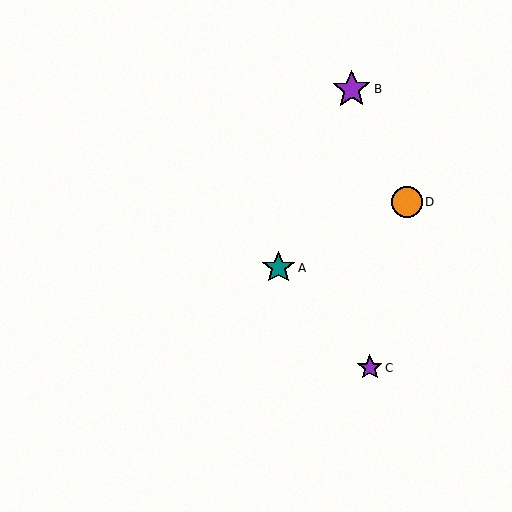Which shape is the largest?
The purple star (labeled B) is the largest.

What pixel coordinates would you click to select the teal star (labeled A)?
Click at (278, 267) to select the teal star A.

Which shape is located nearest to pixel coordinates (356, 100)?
The purple star (labeled B) at (352, 89) is nearest to that location.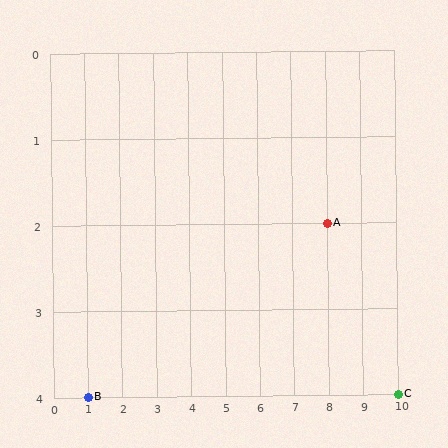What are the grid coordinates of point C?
Point C is at grid coordinates (10, 4).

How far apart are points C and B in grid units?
Points C and B are 9 columns apart.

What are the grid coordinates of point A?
Point A is at grid coordinates (8, 2).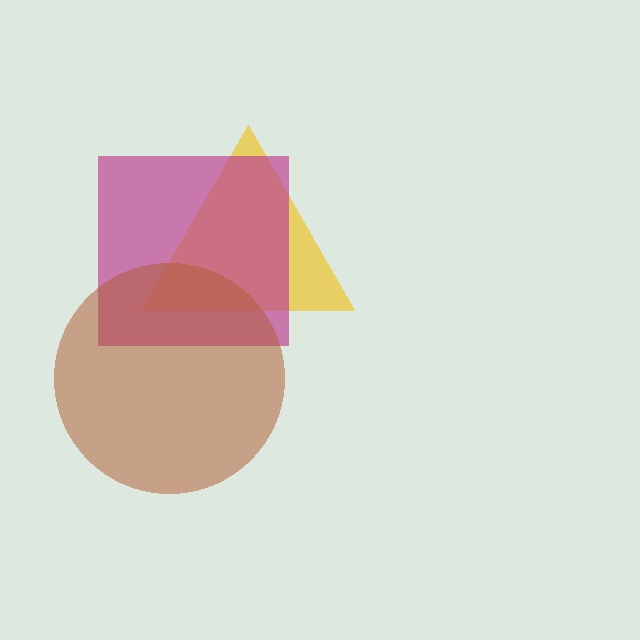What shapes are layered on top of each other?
The layered shapes are: a yellow triangle, a magenta square, a brown circle.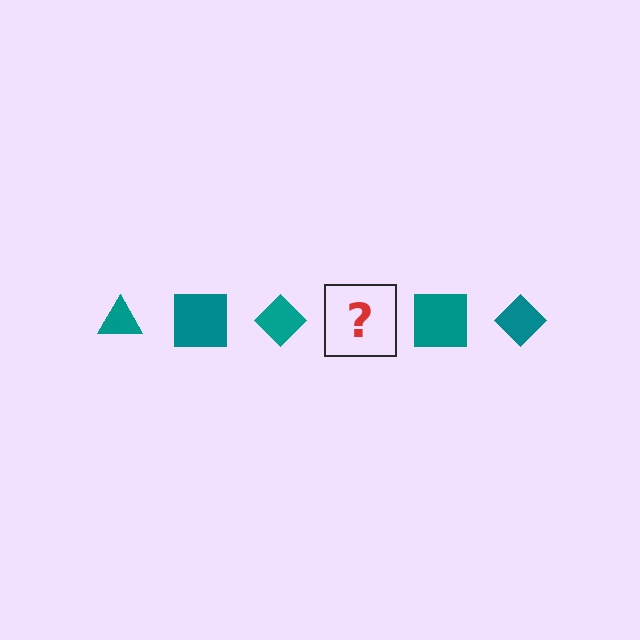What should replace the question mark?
The question mark should be replaced with a teal triangle.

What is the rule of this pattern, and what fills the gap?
The rule is that the pattern cycles through triangle, square, diamond shapes in teal. The gap should be filled with a teal triangle.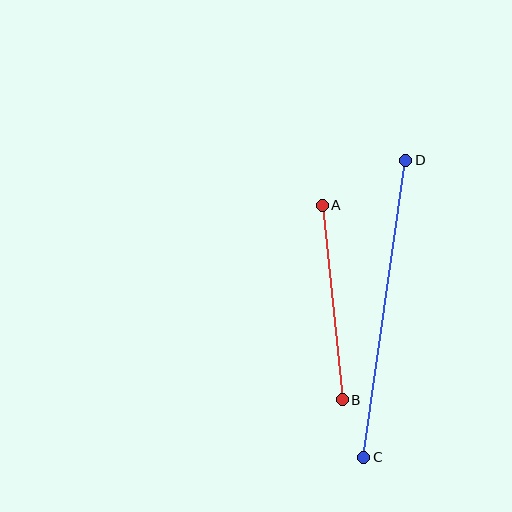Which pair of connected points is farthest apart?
Points C and D are farthest apart.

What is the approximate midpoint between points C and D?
The midpoint is at approximately (385, 309) pixels.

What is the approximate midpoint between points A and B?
The midpoint is at approximately (332, 302) pixels.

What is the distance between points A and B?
The distance is approximately 196 pixels.